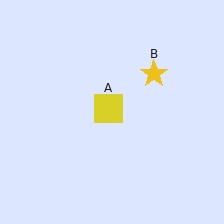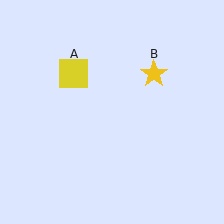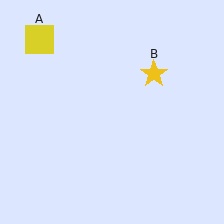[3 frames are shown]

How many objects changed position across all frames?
1 object changed position: yellow square (object A).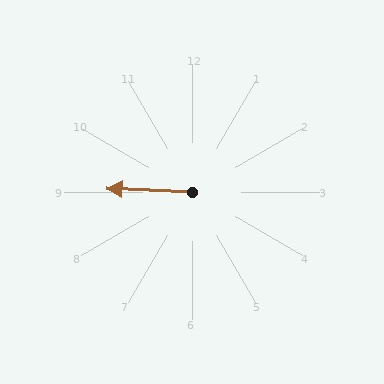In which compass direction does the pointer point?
West.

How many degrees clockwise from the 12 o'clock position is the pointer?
Approximately 273 degrees.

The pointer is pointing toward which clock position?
Roughly 9 o'clock.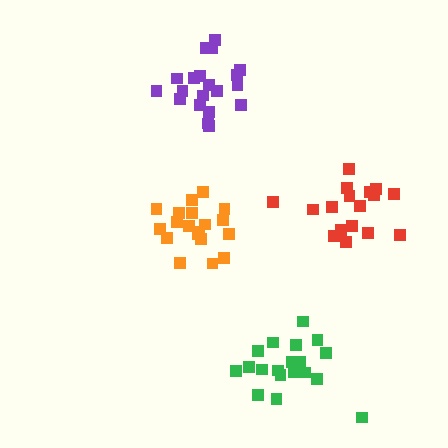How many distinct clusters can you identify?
There are 4 distinct clusters.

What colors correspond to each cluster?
The clusters are colored: purple, orange, red, green.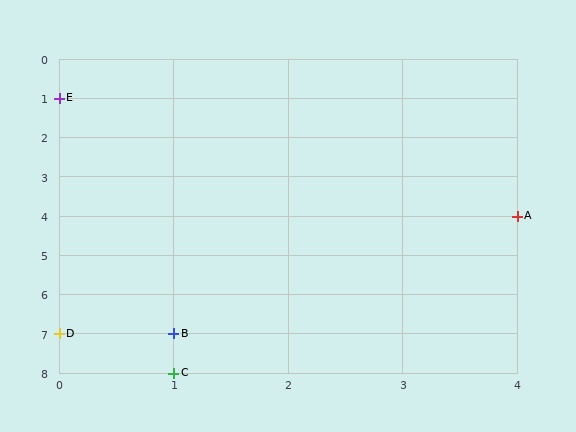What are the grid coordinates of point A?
Point A is at grid coordinates (4, 4).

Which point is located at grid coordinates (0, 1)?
Point E is at (0, 1).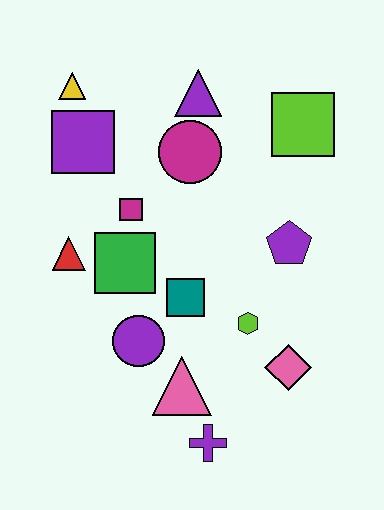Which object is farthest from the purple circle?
The lime square is farthest from the purple circle.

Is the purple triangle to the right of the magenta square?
Yes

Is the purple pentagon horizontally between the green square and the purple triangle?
No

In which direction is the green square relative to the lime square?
The green square is to the left of the lime square.